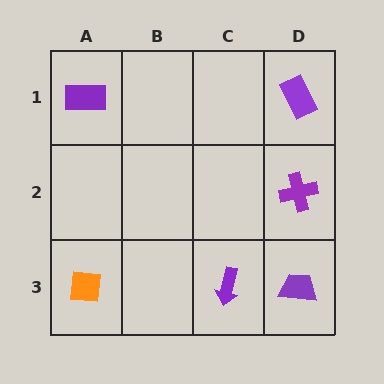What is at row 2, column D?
A purple cross.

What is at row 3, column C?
A purple arrow.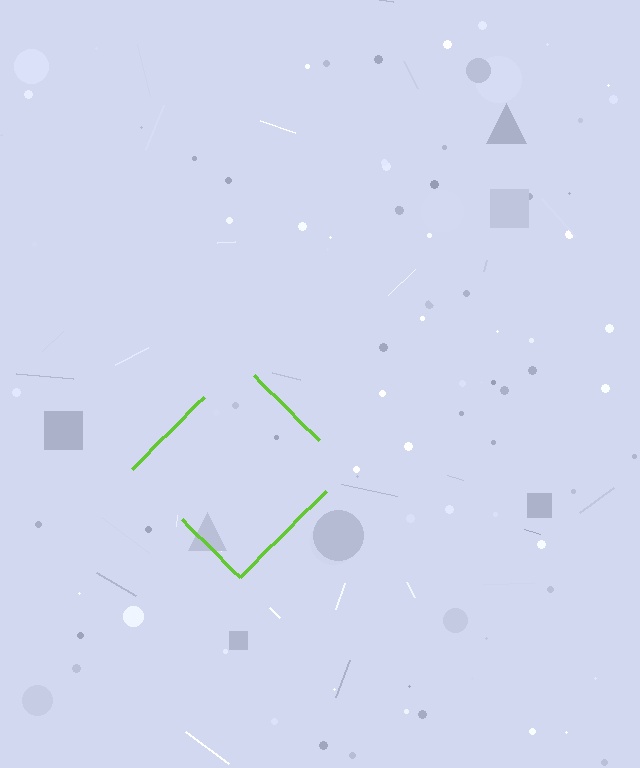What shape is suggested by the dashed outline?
The dashed outline suggests a diamond.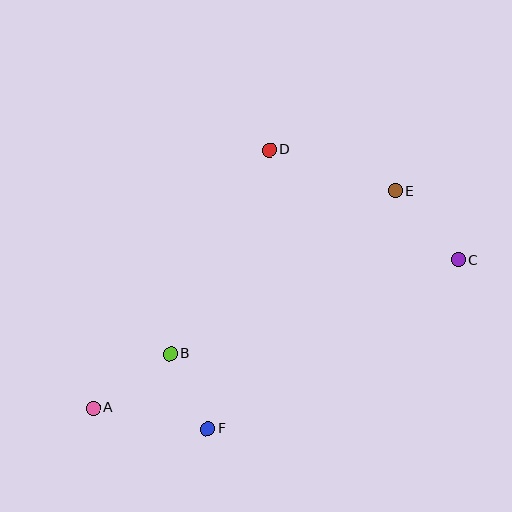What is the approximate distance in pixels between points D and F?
The distance between D and F is approximately 286 pixels.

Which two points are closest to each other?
Points B and F are closest to each other.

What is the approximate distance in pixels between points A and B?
The distance between A and B is approximately 94 pixels.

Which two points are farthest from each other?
Points A and C are farthest from each other.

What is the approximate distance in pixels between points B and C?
The distance between B and C is approximately 303 pixels.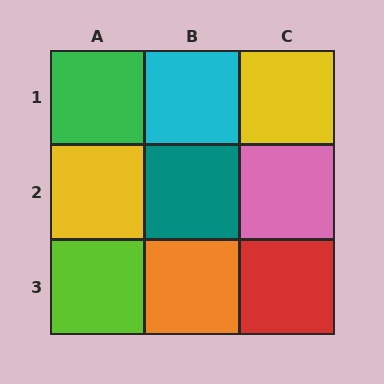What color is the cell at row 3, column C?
Red.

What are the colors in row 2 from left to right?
Yellow, teal, pink.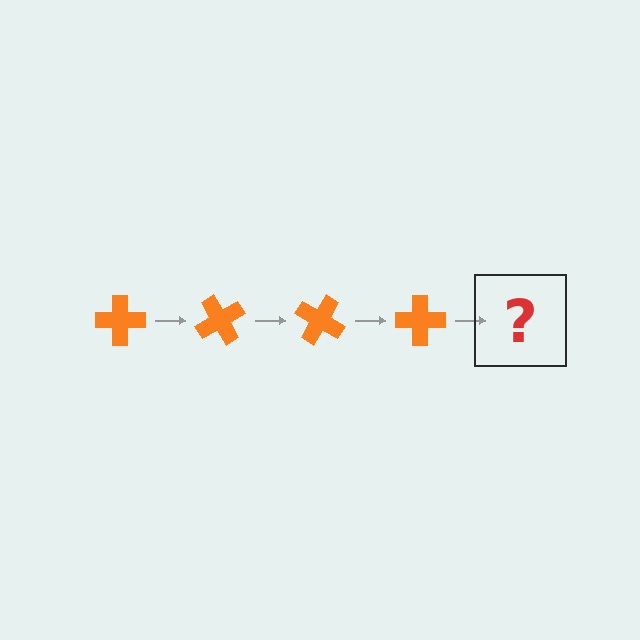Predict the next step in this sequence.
The next step is an orange cross rotated 240 degrees.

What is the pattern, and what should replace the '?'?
The pattern is that the cross rotates 60 degrees each step. The '?' should be an orange cross rotated 240 degrees.